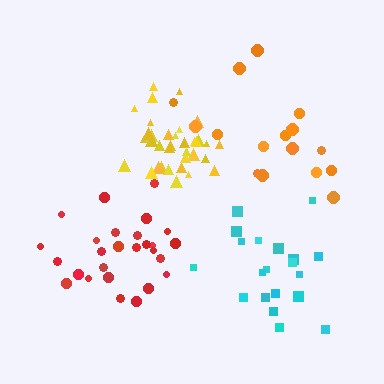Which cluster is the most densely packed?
Yellow.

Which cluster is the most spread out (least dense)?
Orange.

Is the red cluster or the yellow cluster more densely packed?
Yellow.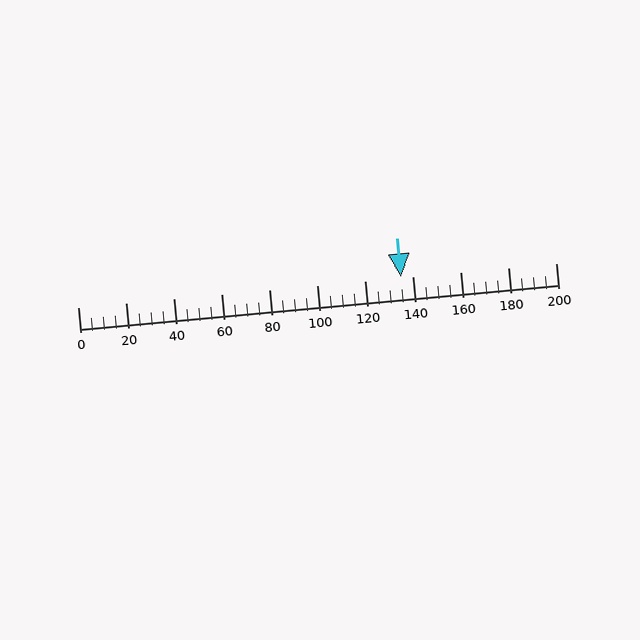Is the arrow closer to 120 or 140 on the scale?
The arrow is closer to 140.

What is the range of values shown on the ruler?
The ruler shows values from 0 to 200.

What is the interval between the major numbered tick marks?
The major tick marks are spaced 20 units apart.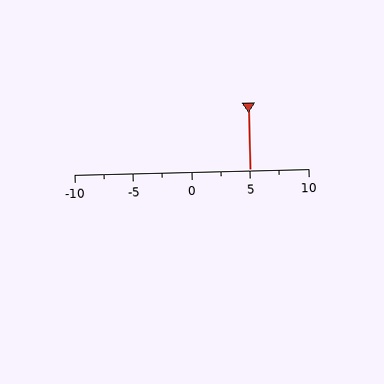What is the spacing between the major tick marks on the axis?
The major ticks are spaced 5 apart.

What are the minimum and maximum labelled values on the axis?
The axis runs from -10 to 10.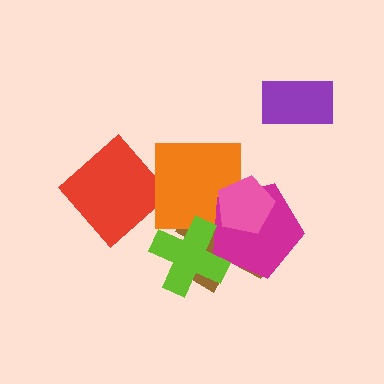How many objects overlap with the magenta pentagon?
4 objects overlap with the magenta pentagon.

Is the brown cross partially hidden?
Yes, it is partially covered by another shape.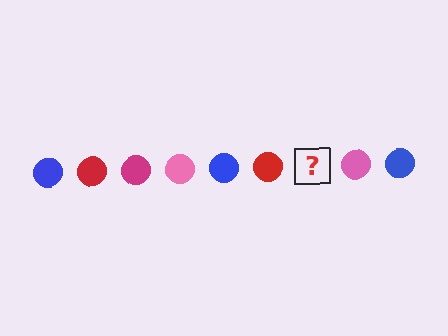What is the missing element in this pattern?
The missing element is a magenta circle.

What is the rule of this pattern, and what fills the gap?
The rule is that the pattern cycles through blue, red, magenta, pink circles. The gap should be filled with a magenta circle.